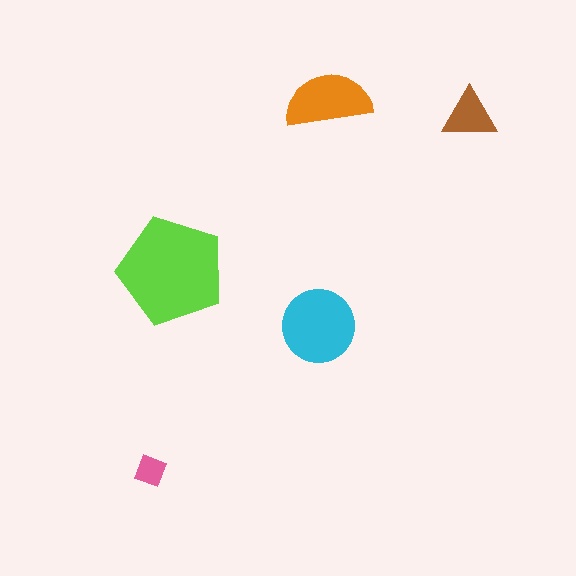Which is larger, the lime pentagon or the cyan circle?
The lime pentagon.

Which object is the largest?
The lime pentagon.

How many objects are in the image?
There are 5 objects in the image.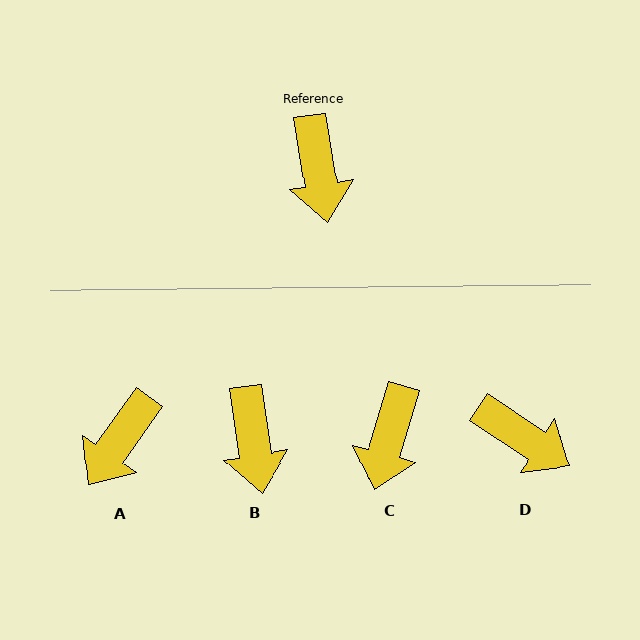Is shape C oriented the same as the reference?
No, it is off by about 25 degrees.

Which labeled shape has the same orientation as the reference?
B.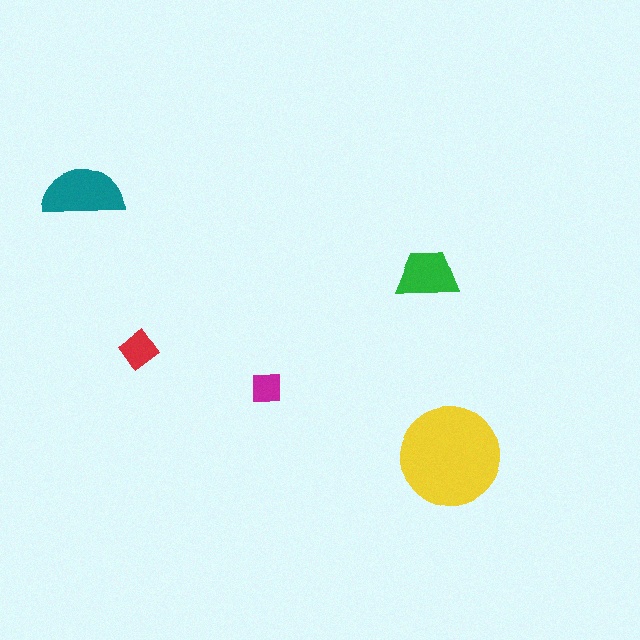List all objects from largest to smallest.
The yellow circle, the teal semicircle, the green trapezoid, the red diamond, the magenta square.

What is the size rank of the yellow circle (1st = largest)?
1st.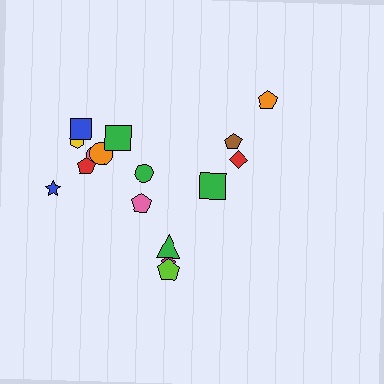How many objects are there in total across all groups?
There are 16 objects.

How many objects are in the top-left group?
There are 8 objects.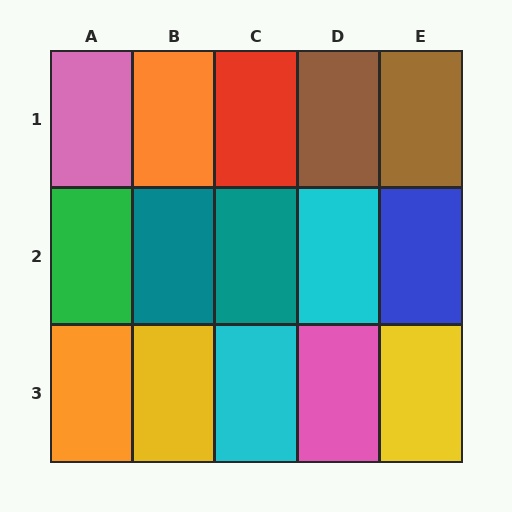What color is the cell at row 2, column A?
Green.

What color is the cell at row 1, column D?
Brown.